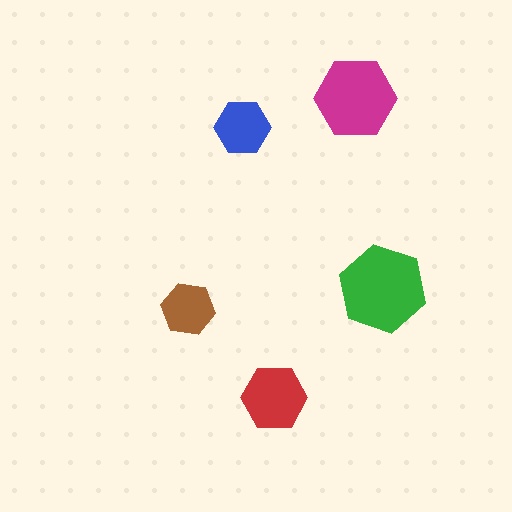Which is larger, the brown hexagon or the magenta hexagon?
The magenta one.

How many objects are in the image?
There are 5 objects in the image.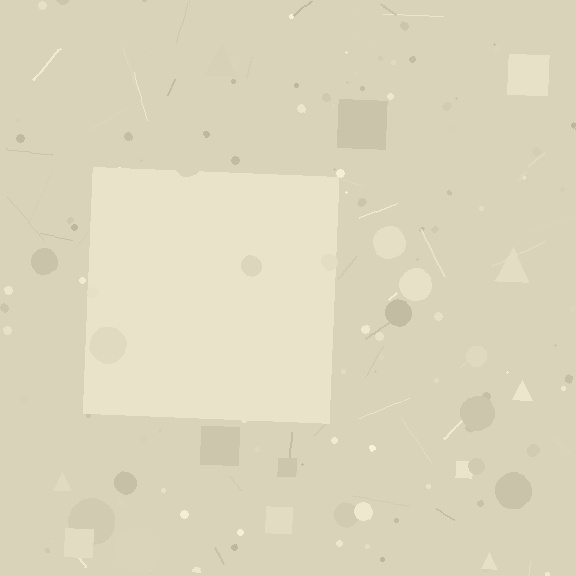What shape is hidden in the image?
A square is hidden in the image.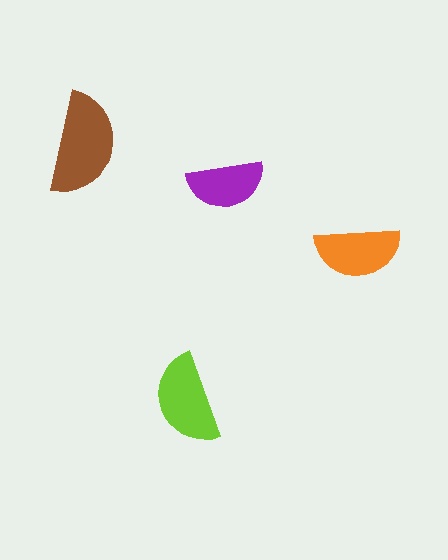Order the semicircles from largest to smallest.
the brown one, the lime one, the orange one, the purple one.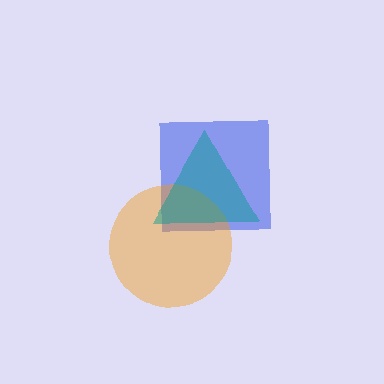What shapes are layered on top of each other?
The layered shapes are: a blue square, an orange circle, a teal triangle.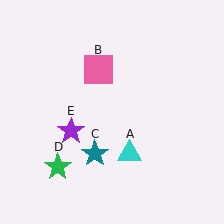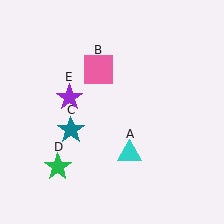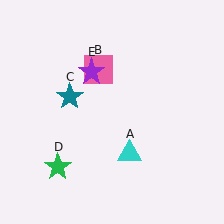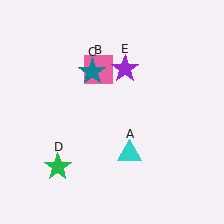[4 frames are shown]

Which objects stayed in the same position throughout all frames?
Cyan triangle (object A) and pink square (object B) and green star (object D) remained stationary.